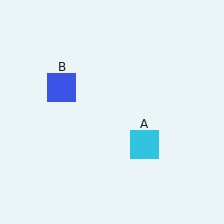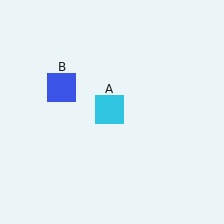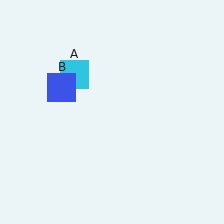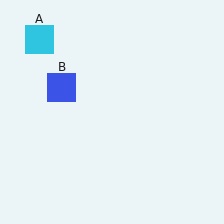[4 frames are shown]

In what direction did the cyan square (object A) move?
The cyan square (object A) moved up and to the left.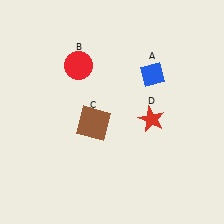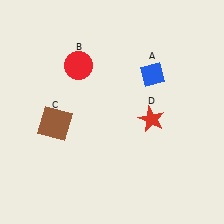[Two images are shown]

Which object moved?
The brown square (C) moved left.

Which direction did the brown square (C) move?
The brown square (C) moved left.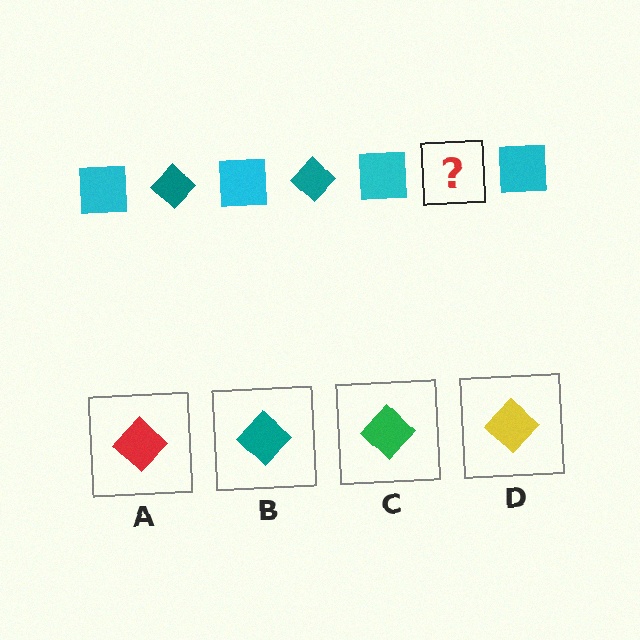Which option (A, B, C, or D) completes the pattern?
B.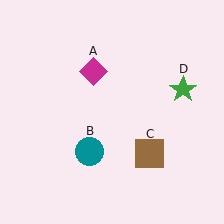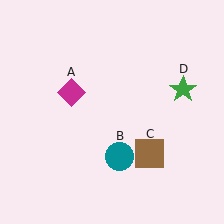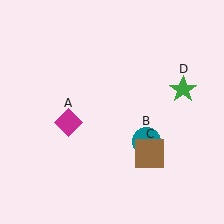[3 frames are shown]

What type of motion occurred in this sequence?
The magenta diamond (object A), teal circle (object B) rotated counterclockwise around the center of the scene.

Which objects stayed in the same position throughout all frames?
Brown square (object C) and green star (object D) remained stationary.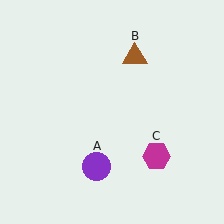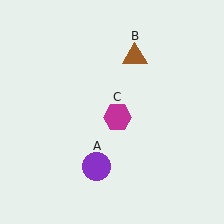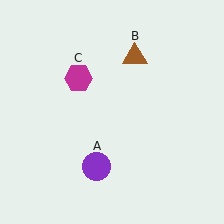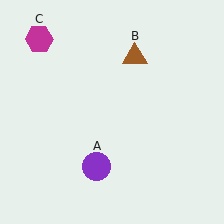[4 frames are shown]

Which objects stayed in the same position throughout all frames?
Purple circle (object A) and brown triangle (object B) remained stationary.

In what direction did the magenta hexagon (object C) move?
The magenta hexagon (object C) moved up and to the left.